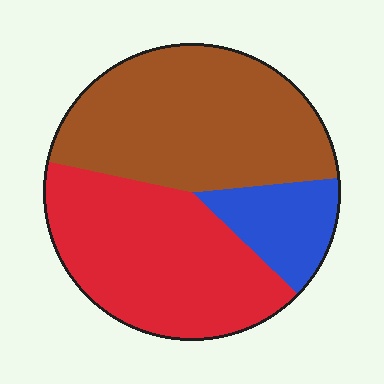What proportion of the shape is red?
Red covers about 40% of the shape.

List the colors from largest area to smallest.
From largest to smallest: brown, red, blue.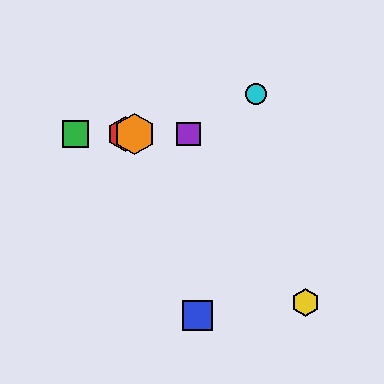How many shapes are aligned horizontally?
4 shapes (the red hexagon, the green square, the purple square, the orange hexagon) are aligned horizontally.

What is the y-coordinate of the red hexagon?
The red hexagon is at y≈134.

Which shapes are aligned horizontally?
The red hexagon, the green square, the purple square, the orange hexagon are aligned horizontally.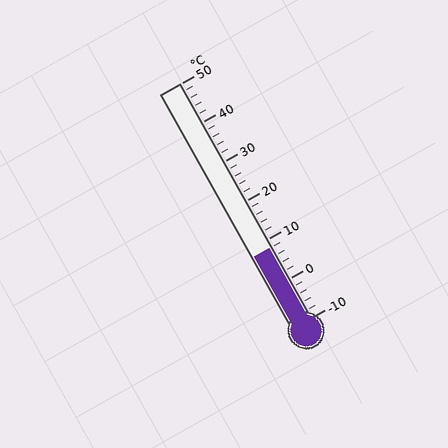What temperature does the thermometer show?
The thermometer shows approximately 8°C.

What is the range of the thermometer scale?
The thermometer scale ranges from -10°C to 50°C.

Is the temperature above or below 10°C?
The temperature is below 10°C.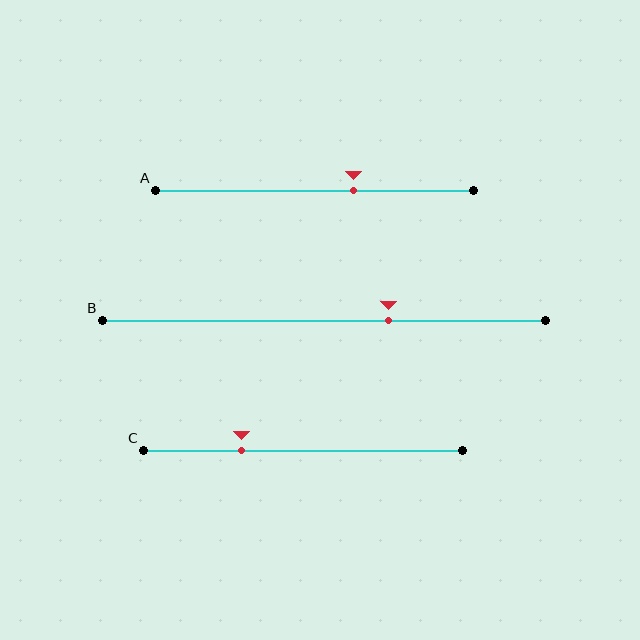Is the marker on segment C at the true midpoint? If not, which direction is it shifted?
No, the marker on segment C is shifted to the left by about 19% of the segment length.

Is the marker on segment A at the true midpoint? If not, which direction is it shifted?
No, the marker on segment A is shifted to the right by about 12% of the segment length.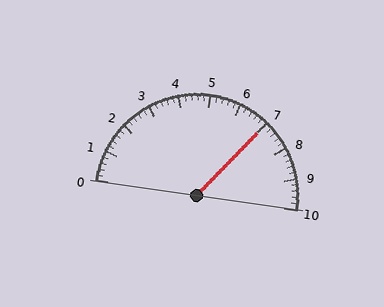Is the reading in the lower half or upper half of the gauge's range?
The reading is in the upper half of the range (0 to 10).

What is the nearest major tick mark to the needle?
The nearest major tick mark is 7.